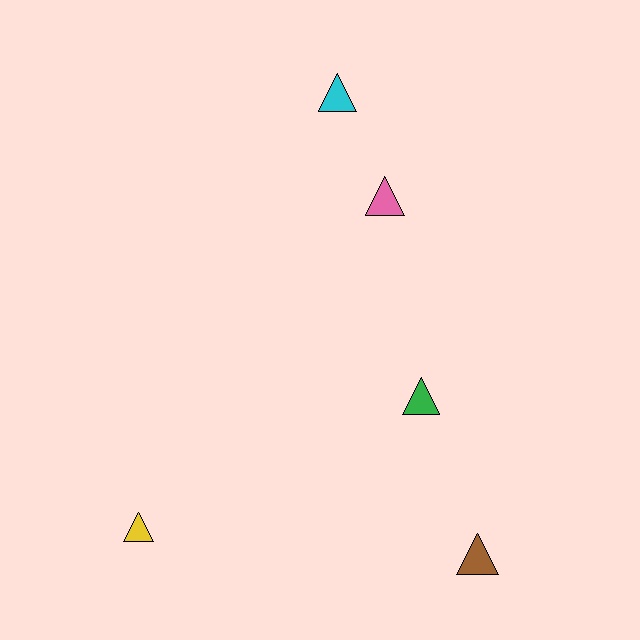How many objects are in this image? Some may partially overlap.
There are 5 objects.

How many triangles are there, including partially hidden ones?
There are 5 triangles.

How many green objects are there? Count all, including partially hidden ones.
There is 1 green object.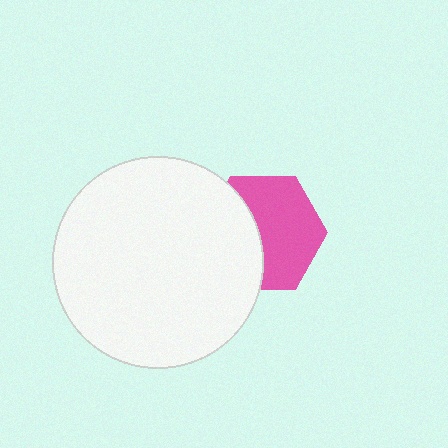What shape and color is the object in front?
The object in front is a white circle.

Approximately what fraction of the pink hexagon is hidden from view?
Roughly 40% of the pink hexagon is hidden behind the white circle.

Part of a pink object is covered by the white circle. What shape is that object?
It is a hexagon.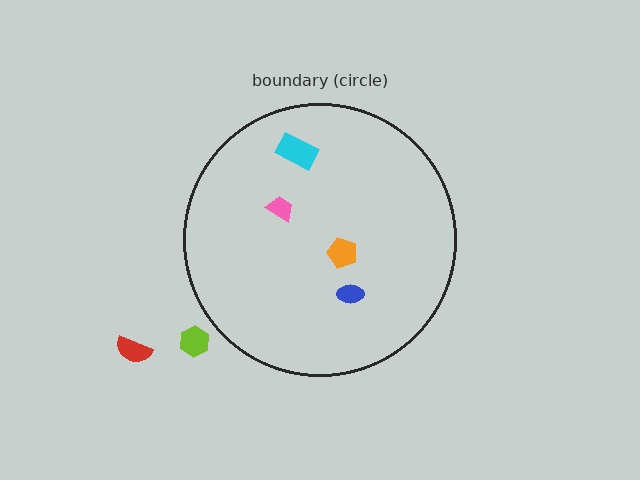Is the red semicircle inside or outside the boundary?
Outside.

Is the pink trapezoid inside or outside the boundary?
Inside.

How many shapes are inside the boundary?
4 inside, 2 outside.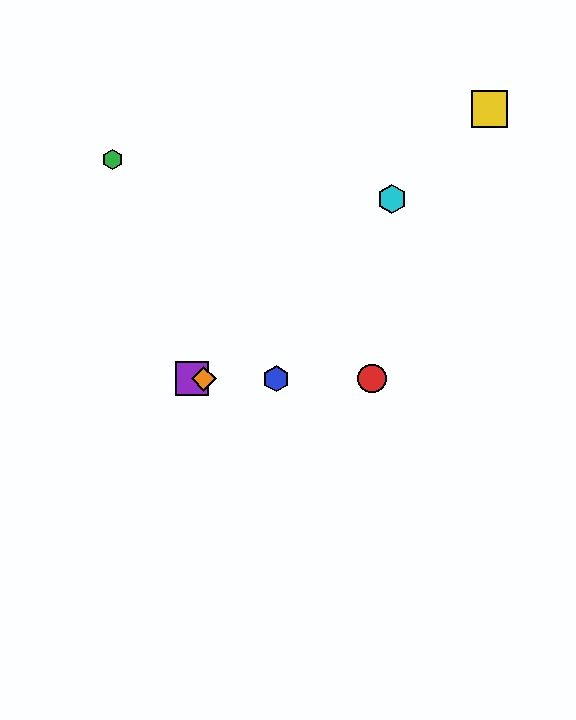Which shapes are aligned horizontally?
The red circle, the blue hexagon, the purple square, the orange diamond are aligned horizontally.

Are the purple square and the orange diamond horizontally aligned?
Yes, both are at y≈379.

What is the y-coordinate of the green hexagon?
The green hexagon is at y≈160.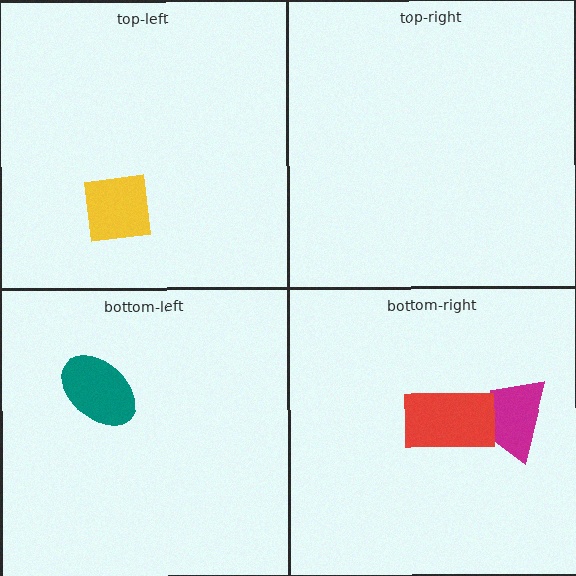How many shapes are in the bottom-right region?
2.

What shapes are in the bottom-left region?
The teal ellipse.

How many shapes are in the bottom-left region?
1.